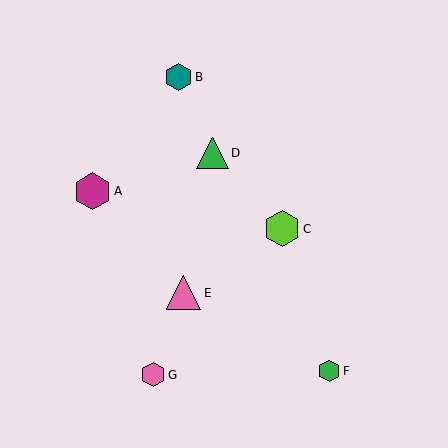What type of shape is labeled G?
Shape G is a pink hexagon.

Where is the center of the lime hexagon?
The center of the lime hexagon is at (282, 229).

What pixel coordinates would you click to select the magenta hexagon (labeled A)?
Click at (93, 191) to select the magenta hexagon A.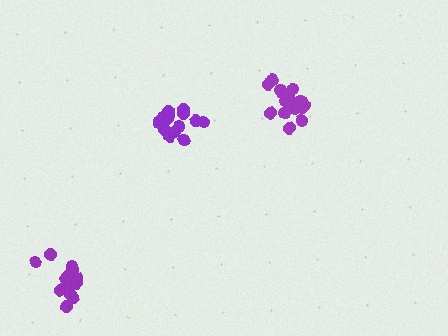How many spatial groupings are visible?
There are 3 spatial groupings.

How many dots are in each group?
Group 1: 15 dots, Group 2: 15 dots, Group 3: 17 dots (47 total).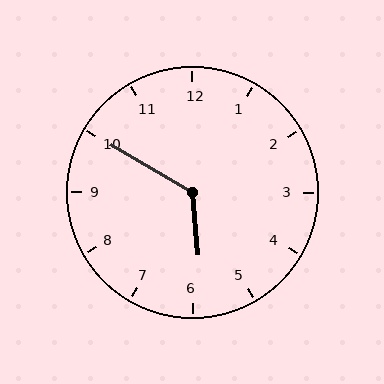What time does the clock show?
5:50.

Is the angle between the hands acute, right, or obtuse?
It is obtuse.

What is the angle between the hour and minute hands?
Approximately 125 degrees.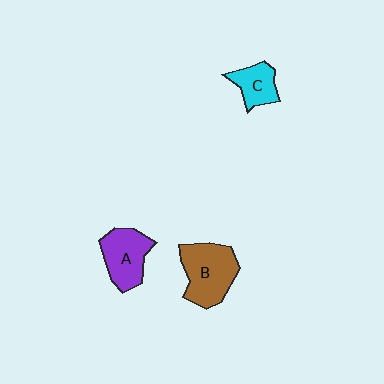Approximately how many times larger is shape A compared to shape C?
Approximately 1.5 times.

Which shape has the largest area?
Shape B (brown).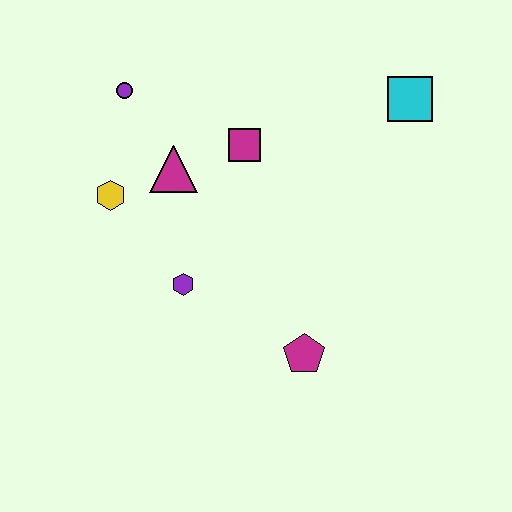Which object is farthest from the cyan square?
The yellow hexagon is farthest from the cyan square.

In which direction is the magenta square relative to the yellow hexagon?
The magenta square is to the right of the yellow hexagon.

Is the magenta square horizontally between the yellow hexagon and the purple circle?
No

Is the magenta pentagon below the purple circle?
Yes